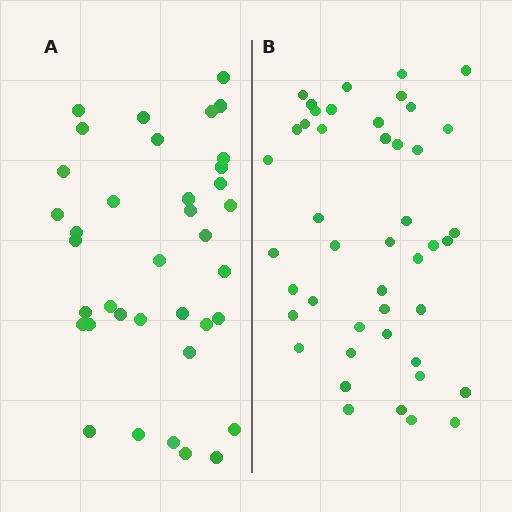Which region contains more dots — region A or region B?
Region B (the right region) has more dots.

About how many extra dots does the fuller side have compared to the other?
Region B has roughly 8 or so more dots than region A.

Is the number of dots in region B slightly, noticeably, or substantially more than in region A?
Region B has only slightly more — the two regions are fairly close. The ratio is roughly 1.2 to 1.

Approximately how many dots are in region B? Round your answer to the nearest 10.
About 40 dots. (The exact count is 45, which rounds to 40.)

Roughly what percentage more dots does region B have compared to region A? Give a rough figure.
About 20% more.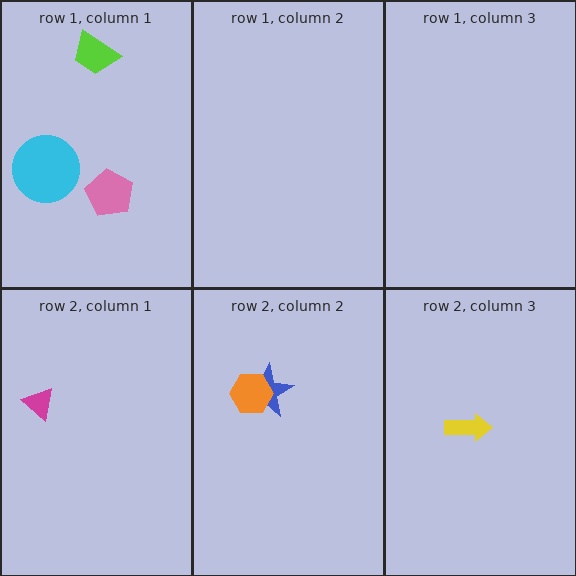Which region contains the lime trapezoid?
The row 1, column 1 region.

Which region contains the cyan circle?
The row 1, column 1 region.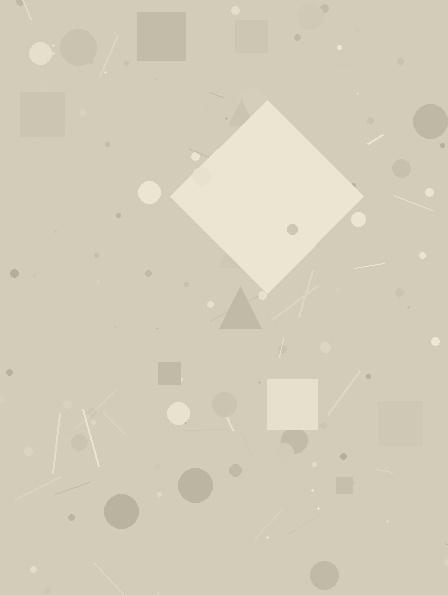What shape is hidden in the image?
A diamond is hidden in the image.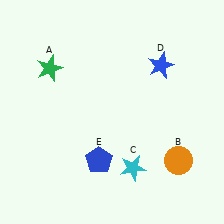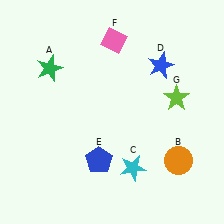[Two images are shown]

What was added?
A pink diamond (F), a lime star (G) were added in Image 2.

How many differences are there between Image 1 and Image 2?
There are 2 differences between the two images.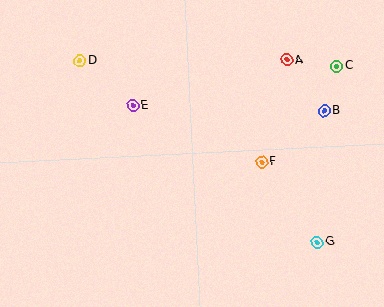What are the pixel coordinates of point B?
Point B is at (324, 111).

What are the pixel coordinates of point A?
Point A is at (287, 60).